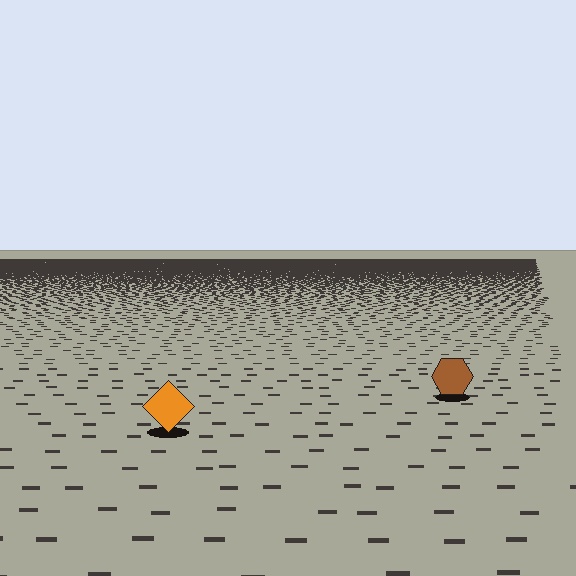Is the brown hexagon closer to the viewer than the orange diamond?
No. The orange diamond is closer — you can tell from the texture gradient: the ground texture is coarser near it.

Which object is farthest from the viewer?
The brown hexagon is farthest from the viewer. It appears smaller and the ground texture around it is denser.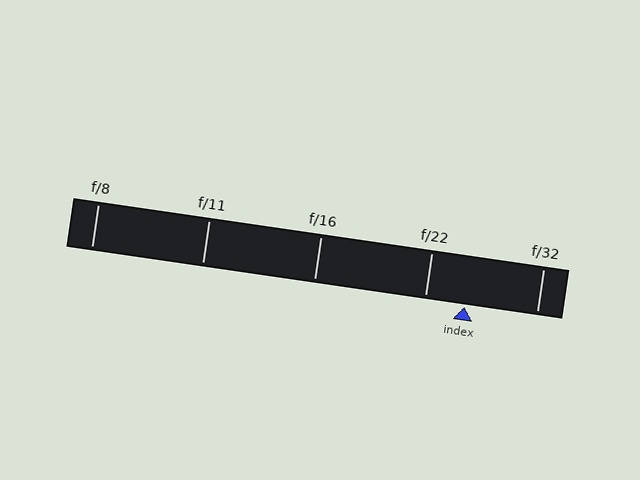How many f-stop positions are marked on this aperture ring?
There are 5 f-stop positions marked.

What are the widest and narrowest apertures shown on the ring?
The widest aperture shown is f/8 and the narrowest is f/32.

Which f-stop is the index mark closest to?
The index mark is closest to f/22.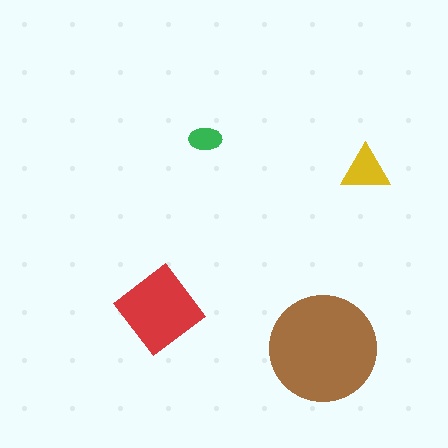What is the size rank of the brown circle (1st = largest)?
1st.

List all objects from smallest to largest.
The green ellipse, the yellow triangle, the red diamond, the brown circle.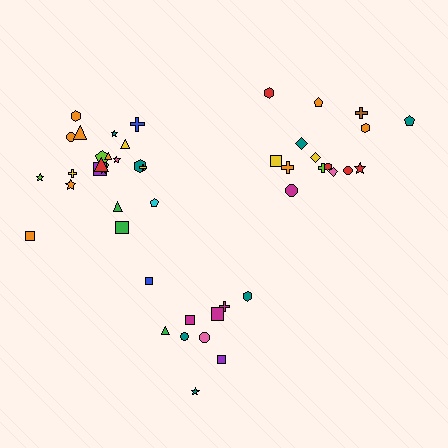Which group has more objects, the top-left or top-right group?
The top-left group.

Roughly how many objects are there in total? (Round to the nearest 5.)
Roughly 45 objects in total.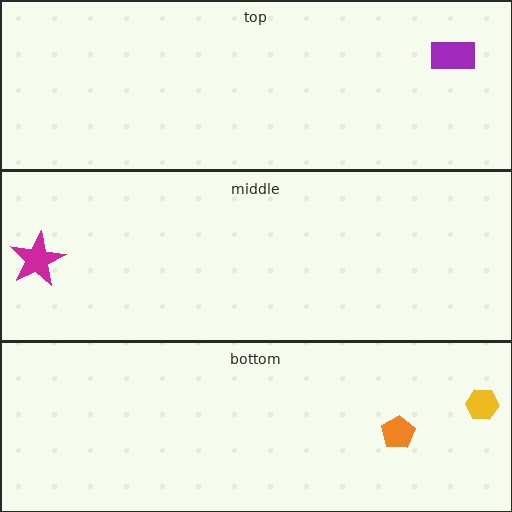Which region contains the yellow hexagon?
The bottom region.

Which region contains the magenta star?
The middle region.